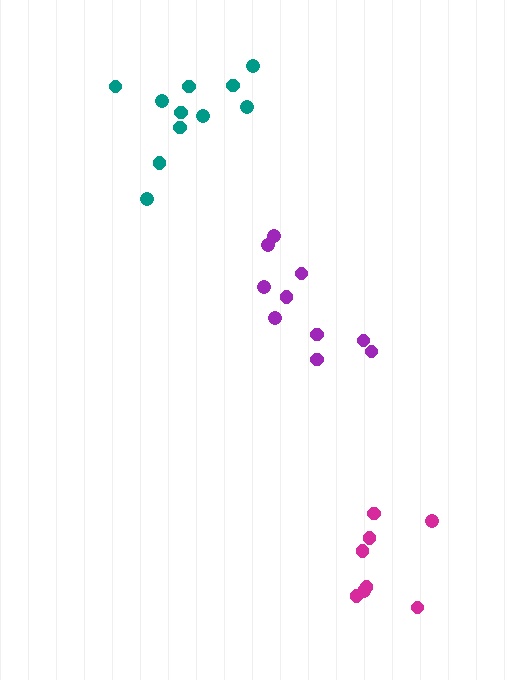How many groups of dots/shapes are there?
There are 3 groups.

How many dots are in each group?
Group 1: 8 dots, Group 2: 11 dots, Group 3: 10 dots (29 total).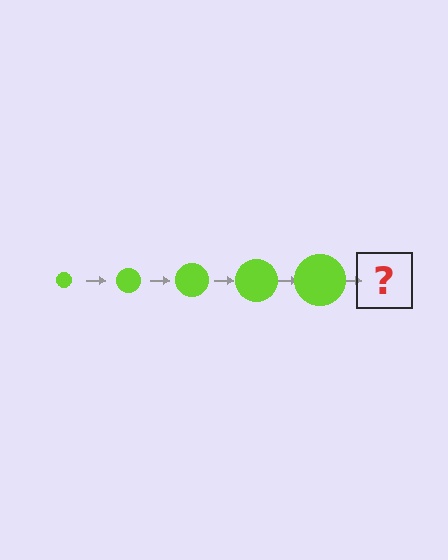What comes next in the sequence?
The next element should be a lime circle, larger than the previous one.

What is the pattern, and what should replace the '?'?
The pattern is that the circle gets progressively larger each step. The '?' should be a lime circle, larger than the previous one.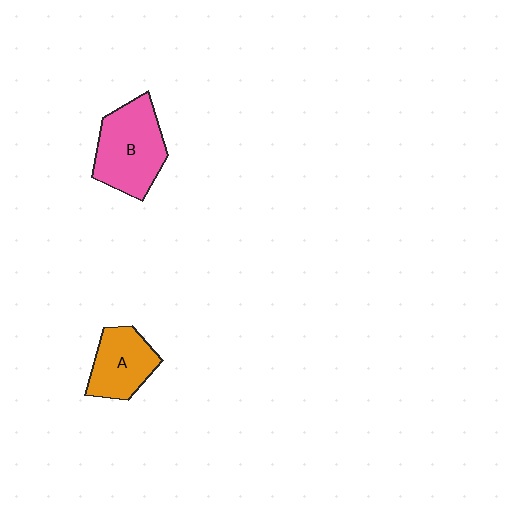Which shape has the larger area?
Shape B (pink).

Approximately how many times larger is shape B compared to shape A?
Approximately 1.4 times.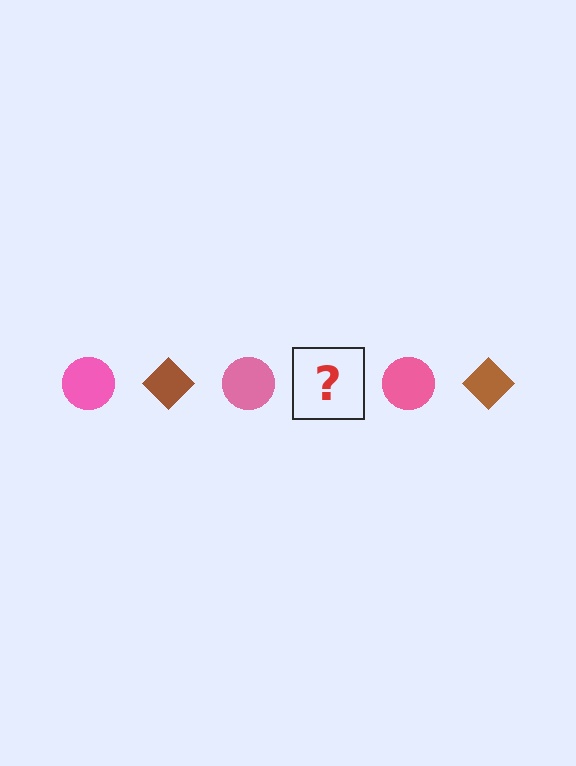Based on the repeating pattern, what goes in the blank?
The blank should be a brown diamond.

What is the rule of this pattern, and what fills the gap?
The rule is that the pattern alternates between pink circle and brown diamond. The gap should be filled with a brown diamond.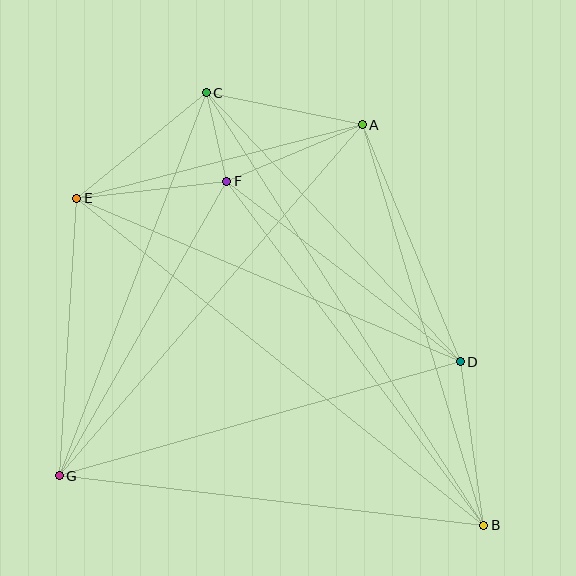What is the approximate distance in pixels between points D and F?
The distance between D and F is approximately 295 pixels.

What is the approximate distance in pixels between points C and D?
The distance between C and D is approximately 370 pixels.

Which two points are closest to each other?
Points C and F are closest to each other.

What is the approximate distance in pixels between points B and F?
The distance between B and F is approximately 430 pixels.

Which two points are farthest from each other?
Points B and E are farthest from each other.